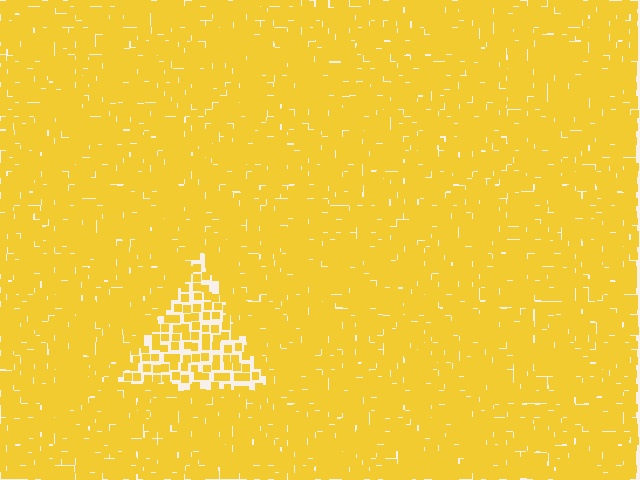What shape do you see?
I see a triangle.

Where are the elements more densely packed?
The elements are more densely packed outside the triangle boundary.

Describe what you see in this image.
The image contains small yellow elements arranged at two different densities. A triangle-shaped region is visible where the elements are less densely packed than the surrounding area.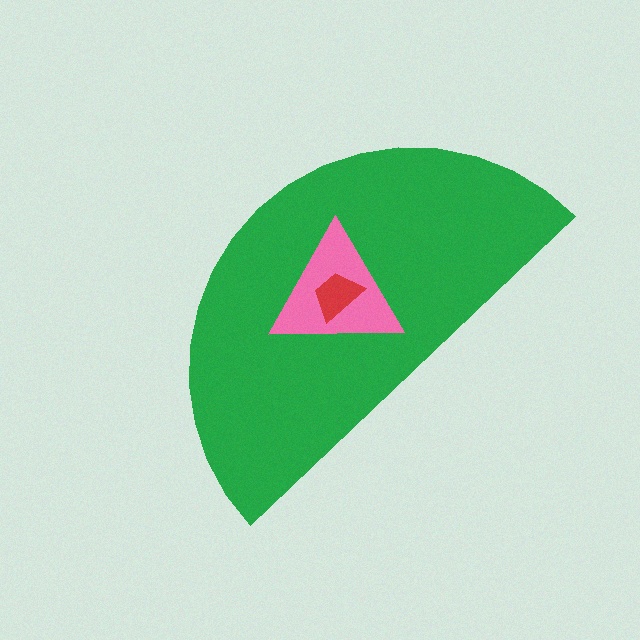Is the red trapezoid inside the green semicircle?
Yes.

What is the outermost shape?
The green semicircle.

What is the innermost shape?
The red trapezoid.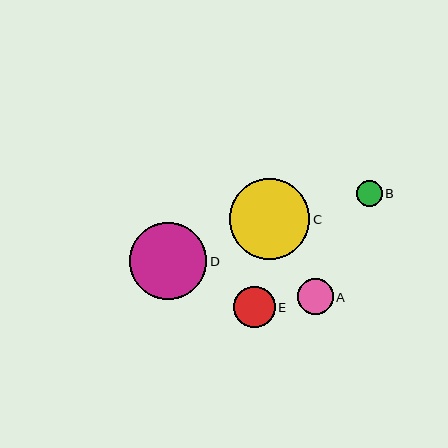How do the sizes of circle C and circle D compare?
Circle C and circle D are approximately the same size.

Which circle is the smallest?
Circle B is the smallest with a size of approximately 26 pixels.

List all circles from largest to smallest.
From largest to smallest: C, D, E, A, B.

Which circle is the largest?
Circle C is the largest with a size of approximately 80 pixels.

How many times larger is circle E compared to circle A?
Circle E is approximately 1.2 times the size of circle A.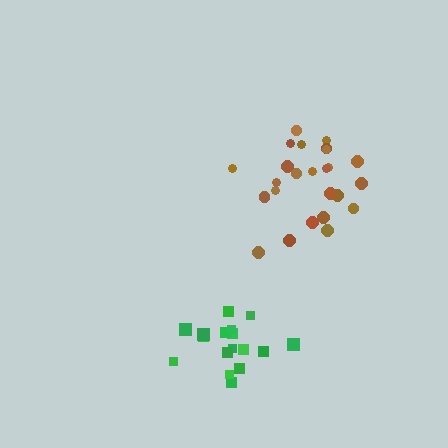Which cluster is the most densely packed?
Green.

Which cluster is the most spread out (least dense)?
Brown.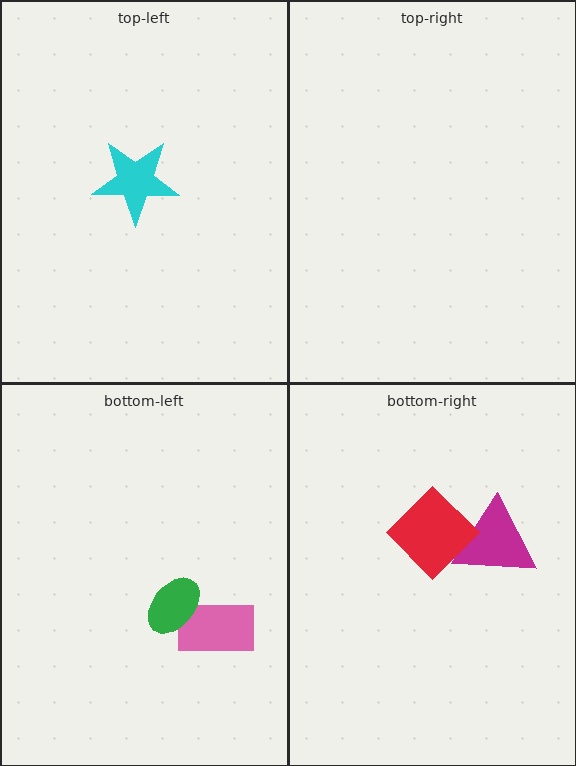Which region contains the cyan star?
The top-left region.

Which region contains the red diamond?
The bottom-right region.